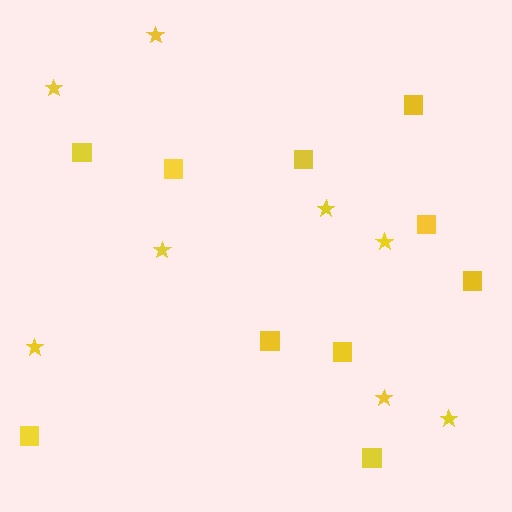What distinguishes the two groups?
There are 2 groups: one group of squares (10) and one group of stars (8).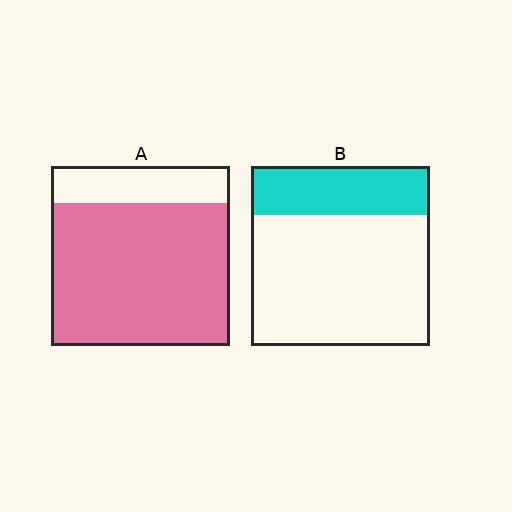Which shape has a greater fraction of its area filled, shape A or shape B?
Shape A.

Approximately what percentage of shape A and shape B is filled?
A is approximately 80% and B is approximately 25%.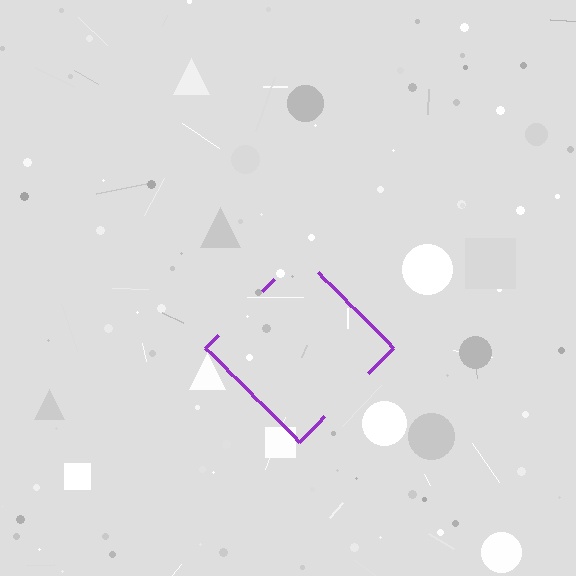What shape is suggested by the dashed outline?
The dashed outline suggests a diamond.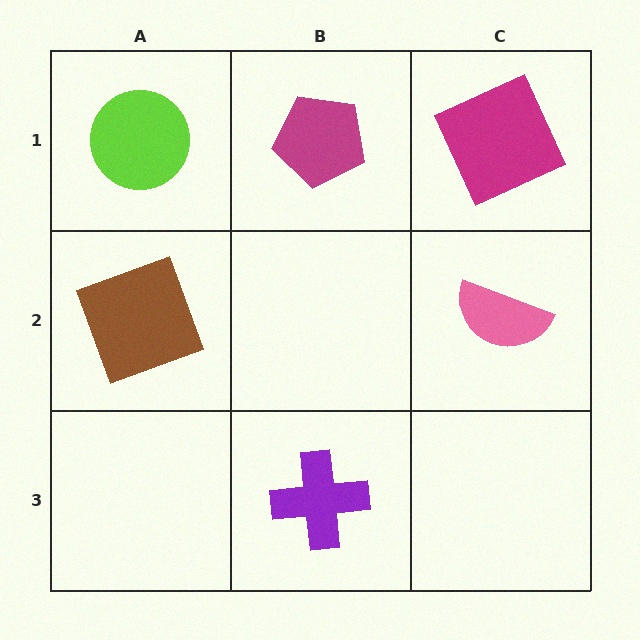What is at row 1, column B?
A magenta pentagon.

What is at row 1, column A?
A lime circle.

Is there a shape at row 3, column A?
No, that cell is empty.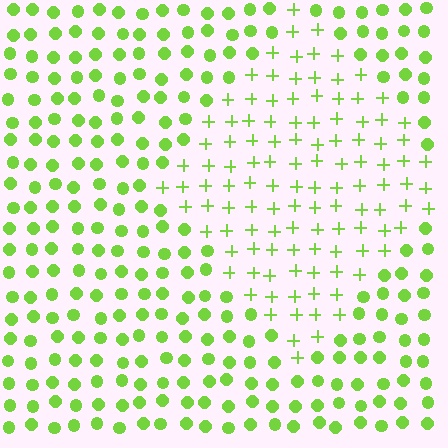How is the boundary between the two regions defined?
The boundary is defined by a change in element shape: plus signs inside vs. circles outside. All elements share the same color and spacing.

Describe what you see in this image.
The image is filled with small lime elements arranged in a uniform grid. A diamond-shaped region contains plus signs, while the surrounding area contains circles. The boundary is defined purely by the change in element shape.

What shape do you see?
I see a diamond.